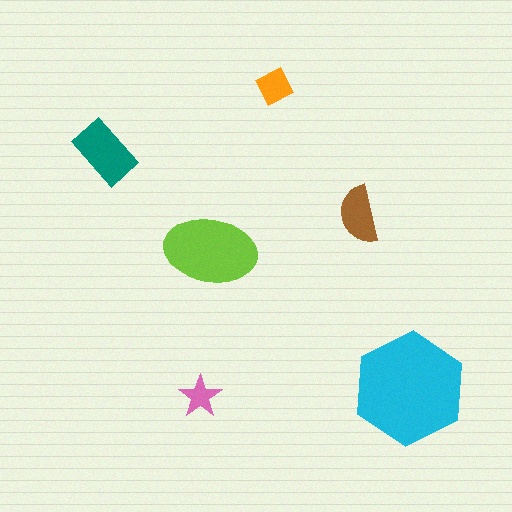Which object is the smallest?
The pink star.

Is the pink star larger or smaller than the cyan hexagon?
Smaller.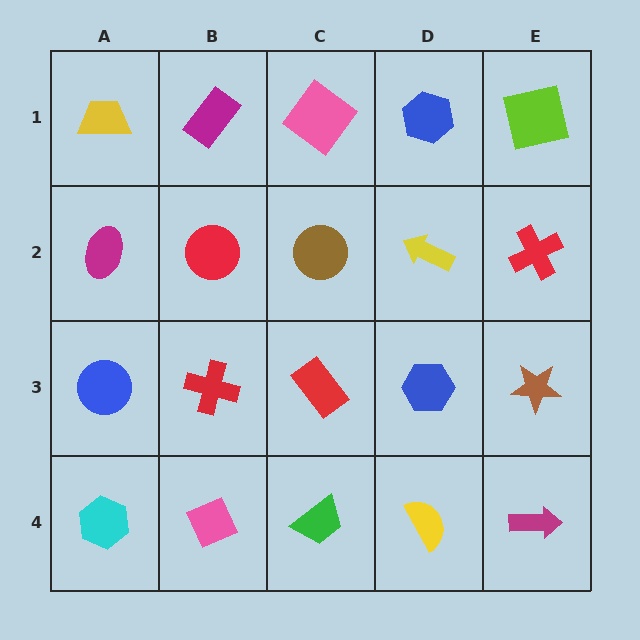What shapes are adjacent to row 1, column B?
A red circle (row 2, column B), a yellow trapezoid (row 1, column A), a pink diamond (row 1, column C).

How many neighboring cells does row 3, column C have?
4.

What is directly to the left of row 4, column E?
A yellow semicircle.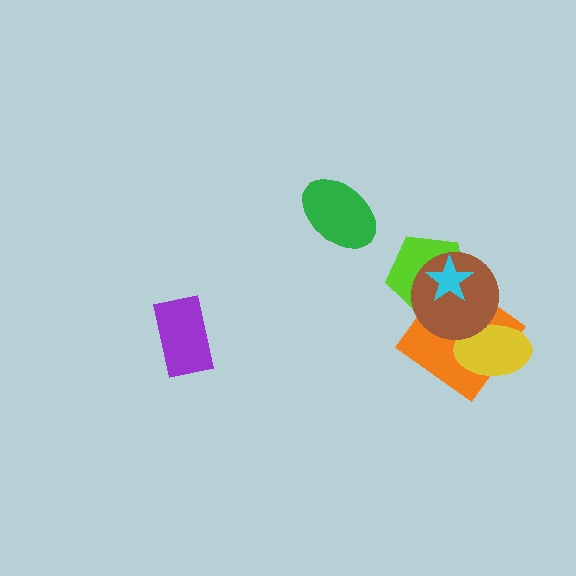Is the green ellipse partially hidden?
No, no other shape covers it.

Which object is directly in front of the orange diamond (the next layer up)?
The yellow ellipse is directly in front of the orange diamond.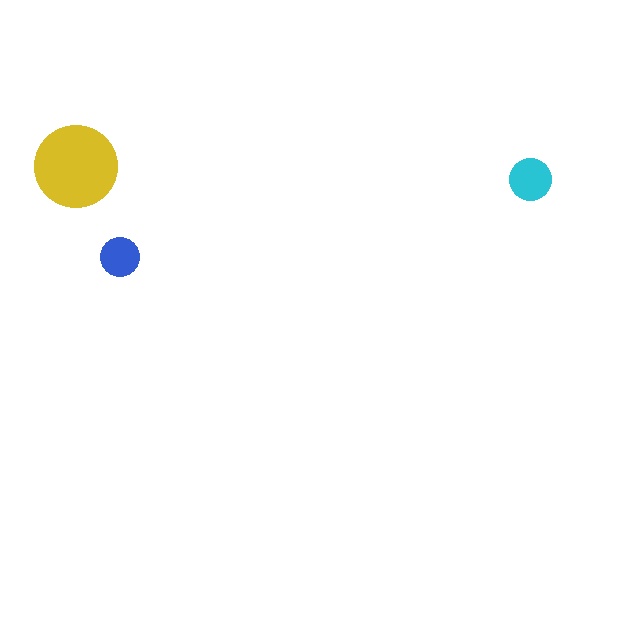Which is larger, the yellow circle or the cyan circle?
The yellow one.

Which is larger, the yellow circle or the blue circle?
The yellow one.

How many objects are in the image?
There are 3 objects in the image.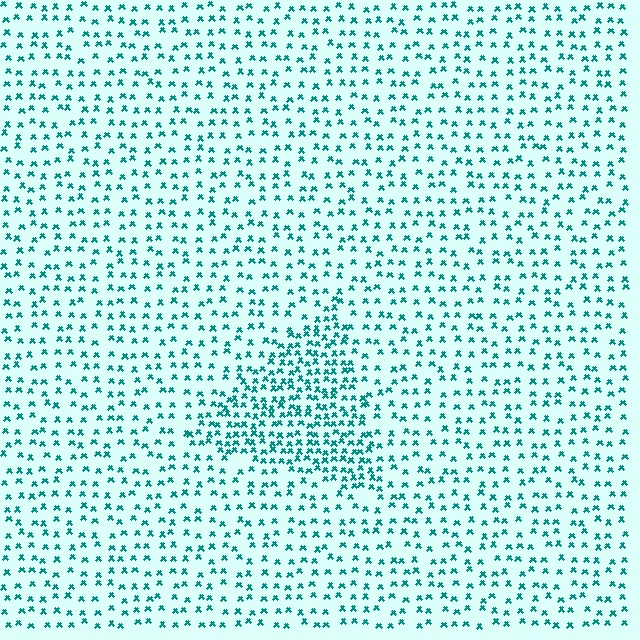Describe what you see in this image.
The image contains small teal elements arranged at two different densities. A triangle-shaped region is visible where the elements are more densely packed than the surrounding area.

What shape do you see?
I see a triangle.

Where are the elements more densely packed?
The elements are more densely packed inside the triangle boundary.